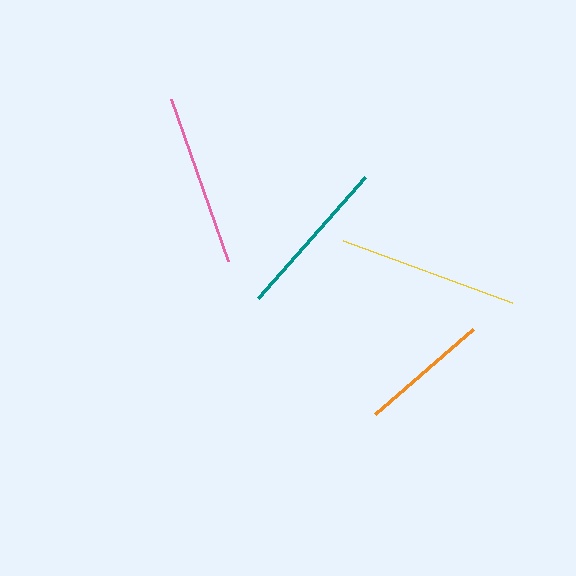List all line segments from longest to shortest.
From longest to shortest: yellow, pink, teal, orange.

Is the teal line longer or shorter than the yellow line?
The yellow line is longer than the teal line.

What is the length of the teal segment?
The teal segment is approximately 161 pixels long.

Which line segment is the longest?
The yellow line is the longest at approximately 179 pixels.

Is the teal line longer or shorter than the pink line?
The pink line is longer than the teal line.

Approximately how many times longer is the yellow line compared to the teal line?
The yellow line is approximately 1.1 times the length of the teal line.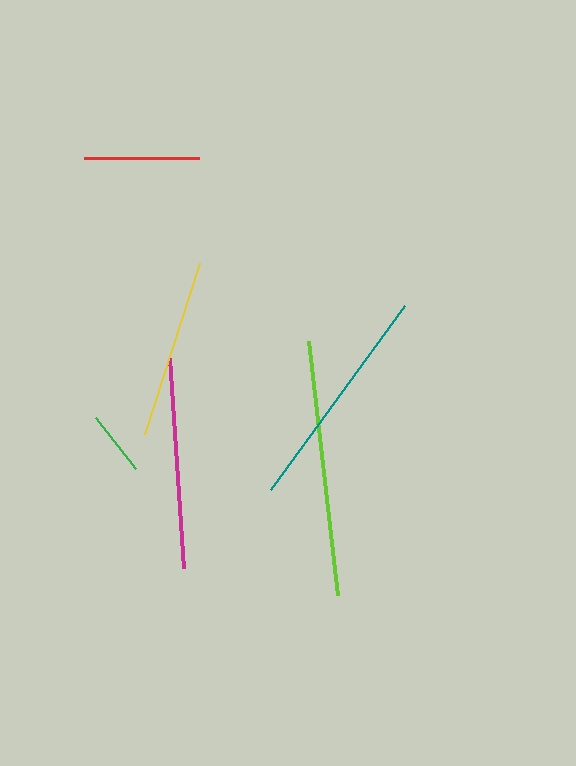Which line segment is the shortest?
The green line is the shortest at approximately 65 pixels.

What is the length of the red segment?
The red segment is approximately 115 pixels long.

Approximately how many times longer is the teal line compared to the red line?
The teal line is approximately 2.0 times the length of the red line.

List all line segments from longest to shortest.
From longest to shortest: lime, teal, magenta, yellow, red, green.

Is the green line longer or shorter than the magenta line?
The magenta line is longer than the green line.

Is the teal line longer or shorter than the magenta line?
The teal line is longer than the magenta line.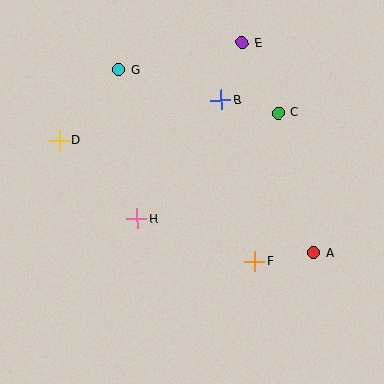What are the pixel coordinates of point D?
Point D is at (60, 141).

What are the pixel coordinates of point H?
Point H is at (137, 219).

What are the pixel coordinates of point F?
Point F is at (255, 261).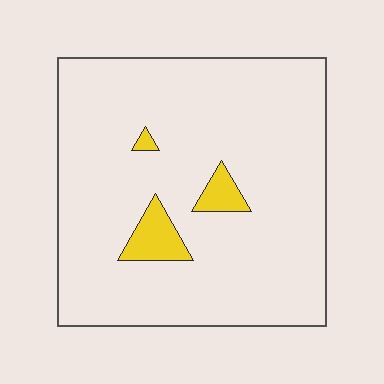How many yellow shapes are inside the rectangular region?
3.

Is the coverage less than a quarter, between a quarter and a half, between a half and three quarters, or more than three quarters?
Less than a quarter.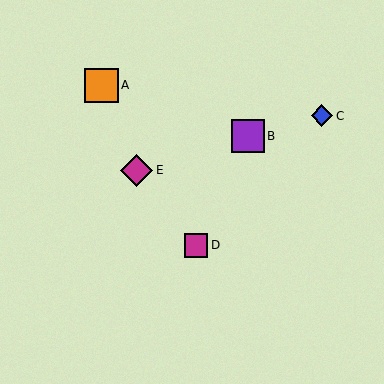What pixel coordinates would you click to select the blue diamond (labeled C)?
Click at (322, 116) to select the blue diamond C.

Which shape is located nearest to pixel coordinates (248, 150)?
The purple square (labeled B) at (248, 136) is nearest to that location.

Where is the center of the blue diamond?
The center of the blue diamond is at (322, 116).